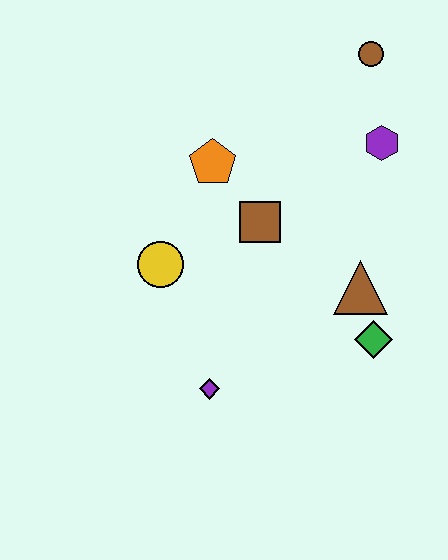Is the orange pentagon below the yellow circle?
No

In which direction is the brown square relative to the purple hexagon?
The brown square is to the left of the purple hexagon.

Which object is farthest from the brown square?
The brown circle is farthest from the brown square.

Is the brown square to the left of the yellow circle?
No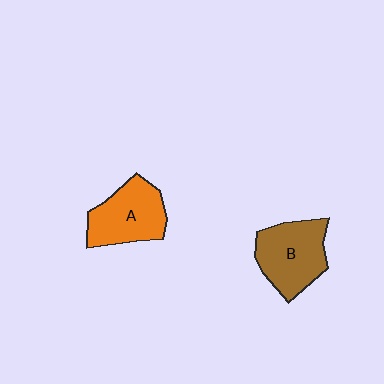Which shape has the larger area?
Shape B (brown).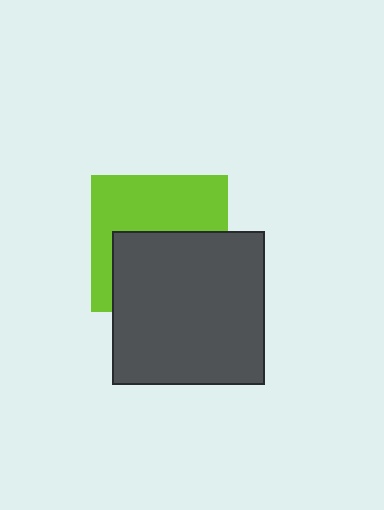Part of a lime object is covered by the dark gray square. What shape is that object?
It is a square.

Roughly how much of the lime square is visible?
About half of it is visible (roughly 50%).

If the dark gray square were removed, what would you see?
You would see the complete lime square.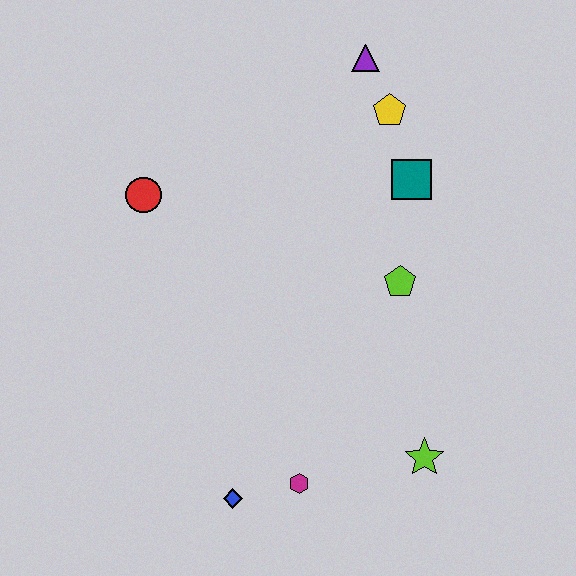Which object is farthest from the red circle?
The lime star is farthest from the red circle.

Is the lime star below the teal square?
Yes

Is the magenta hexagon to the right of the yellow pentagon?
No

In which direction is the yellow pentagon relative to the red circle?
The yellow pentagon is to the right of the red circle.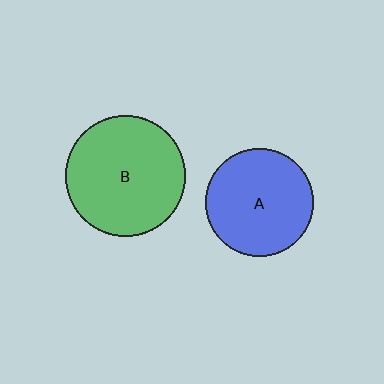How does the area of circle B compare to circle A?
Approximately 1.2 times.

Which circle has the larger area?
Circle B (green).